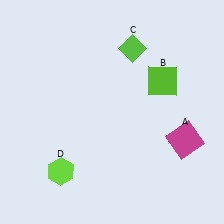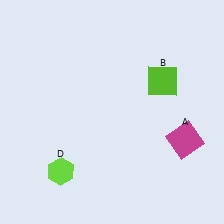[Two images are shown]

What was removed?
The lime diamond (C) was removed in Image 2.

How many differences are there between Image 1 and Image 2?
There is 1 difference between the two images.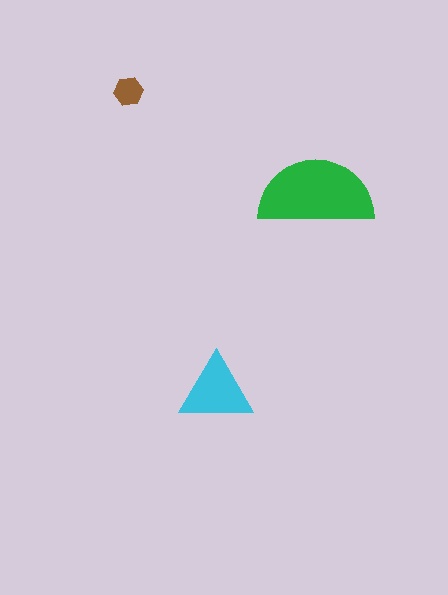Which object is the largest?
The green semicircle.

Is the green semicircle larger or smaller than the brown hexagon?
Larger.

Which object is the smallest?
The brown hexagon.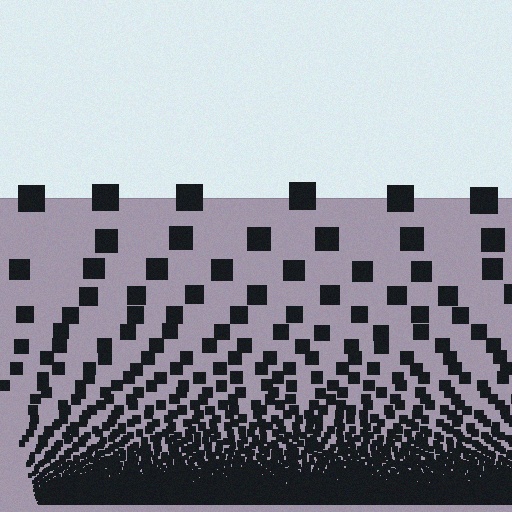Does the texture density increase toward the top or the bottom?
Density increases toward the bottom.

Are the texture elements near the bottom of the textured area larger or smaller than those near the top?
Smaller. The gradient is inverted — elements near the bottom are smaller and denser.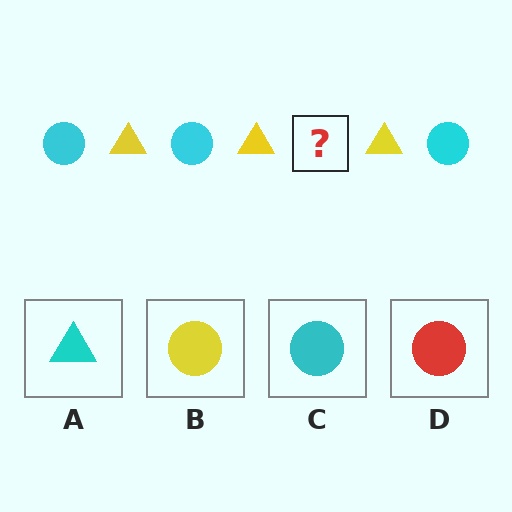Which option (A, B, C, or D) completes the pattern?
C.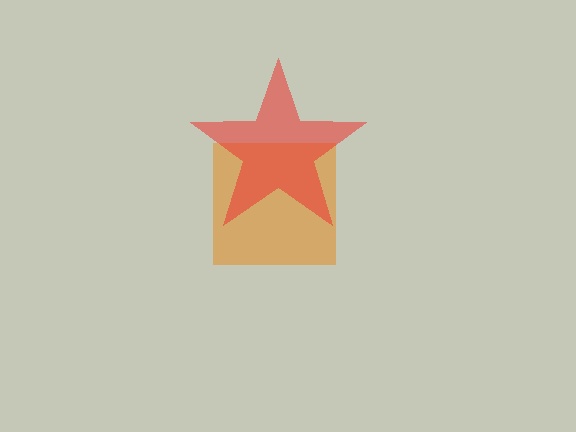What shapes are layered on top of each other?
The layered shapes are: an orange square, a red star.